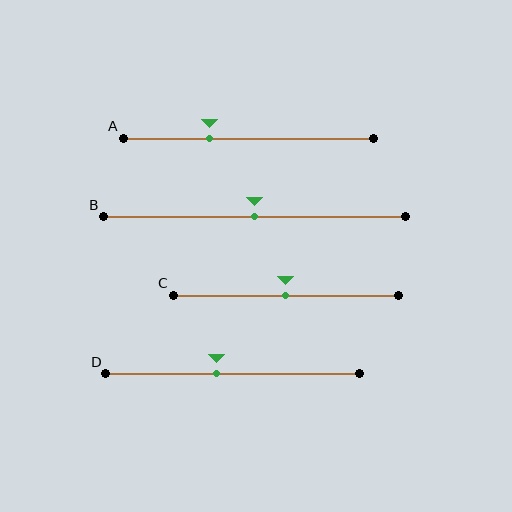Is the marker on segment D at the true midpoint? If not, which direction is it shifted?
No, the marker on segment D is shifted to the left by about 6% of the segment length.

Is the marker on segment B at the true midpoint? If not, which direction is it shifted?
Yes, the marker on segment B is at the true midpoint.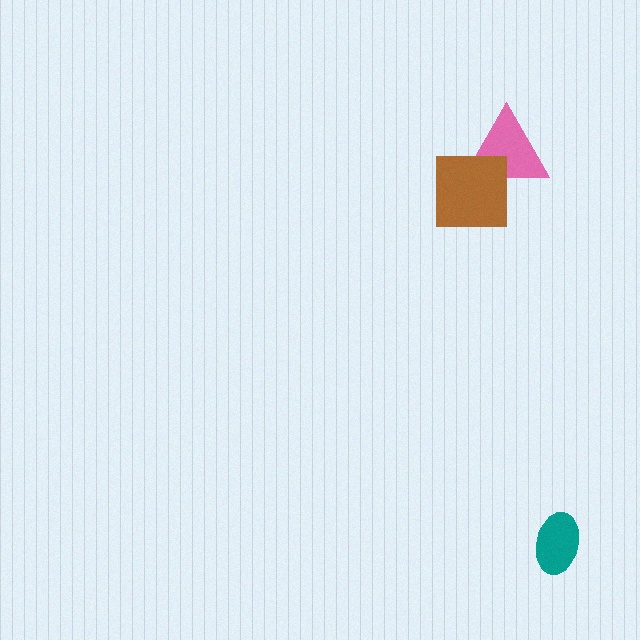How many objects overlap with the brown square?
1 object overlaps with the brown square.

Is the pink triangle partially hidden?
Yes, it is partially covered by another shape.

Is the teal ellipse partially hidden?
No, no other shape covers it.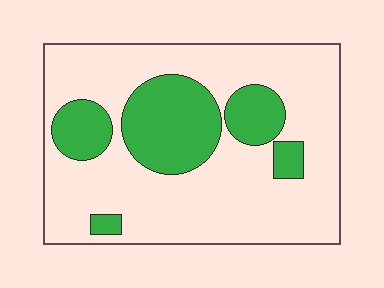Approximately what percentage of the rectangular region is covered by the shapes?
Approximately 25%.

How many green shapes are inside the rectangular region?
5.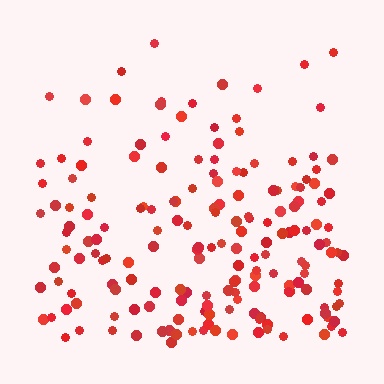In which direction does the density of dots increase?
From top to bottom, with the bottom side densest.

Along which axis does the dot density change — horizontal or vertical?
Vertical.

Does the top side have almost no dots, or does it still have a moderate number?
Still a moderate number, just noticeably fewer than the bottom.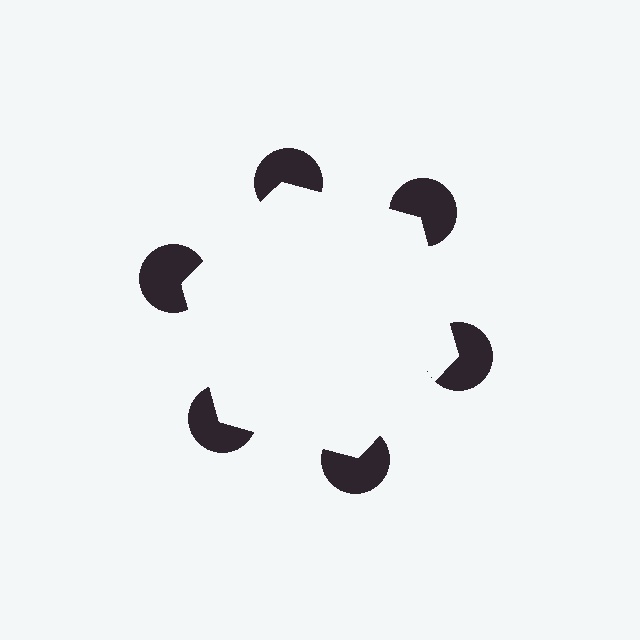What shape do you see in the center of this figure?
An illusory hexagon — its edges are inferred from the aligned wedge cuts in the pac-man discs, not physically drawn.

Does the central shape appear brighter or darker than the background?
It typically appears slightly brighter than the background, even though no actual brightness change is drawn.